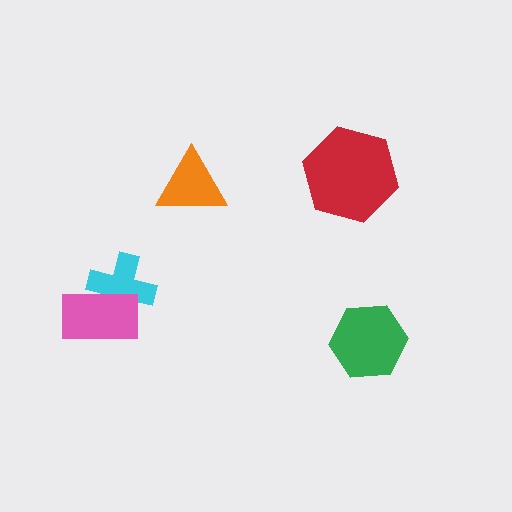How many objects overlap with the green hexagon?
0 objects overlap with the green hexagon.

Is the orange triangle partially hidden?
No, no other shape covers it.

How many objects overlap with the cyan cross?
1 object overlaps with the cyan cross.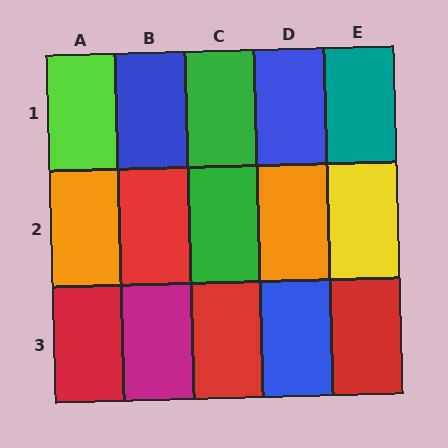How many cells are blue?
3 cells are blue.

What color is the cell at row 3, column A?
Red.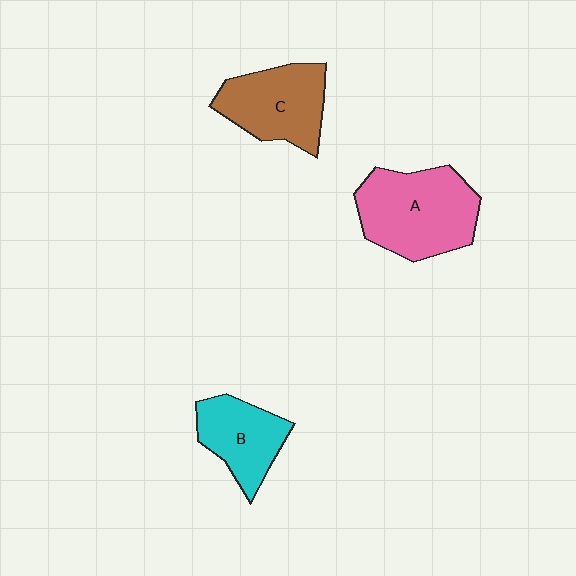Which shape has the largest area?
Shape A (pink).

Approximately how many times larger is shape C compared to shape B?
Approximately 1.2 times.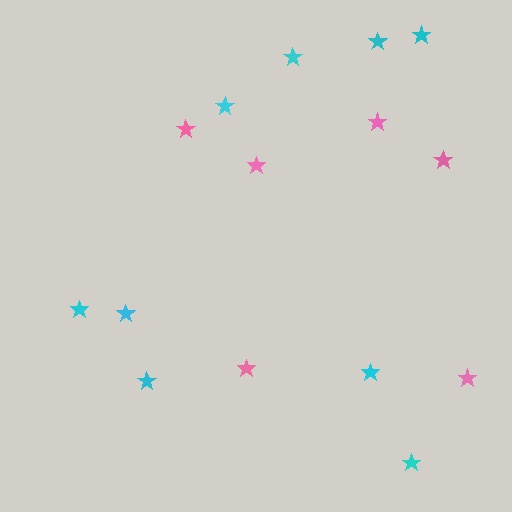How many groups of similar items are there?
There are 2 groups: one group of cyan stars (9) and one group of pink stars (6).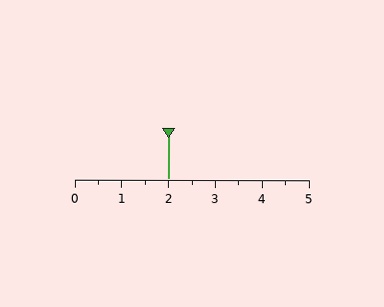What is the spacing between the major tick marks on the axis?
The major ticks are spaced 1 apart.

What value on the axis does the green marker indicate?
The marker indicates approximately 2.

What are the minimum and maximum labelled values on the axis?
The axis runs from 0 to 5.